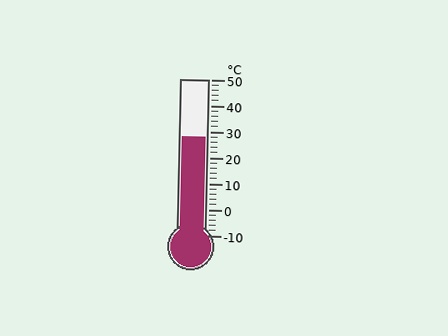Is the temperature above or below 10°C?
The temperature is above 10°C.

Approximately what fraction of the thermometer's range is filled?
The thermometer is filled to approximately 65% of its range.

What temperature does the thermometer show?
The thermometer shows approximately 28°C.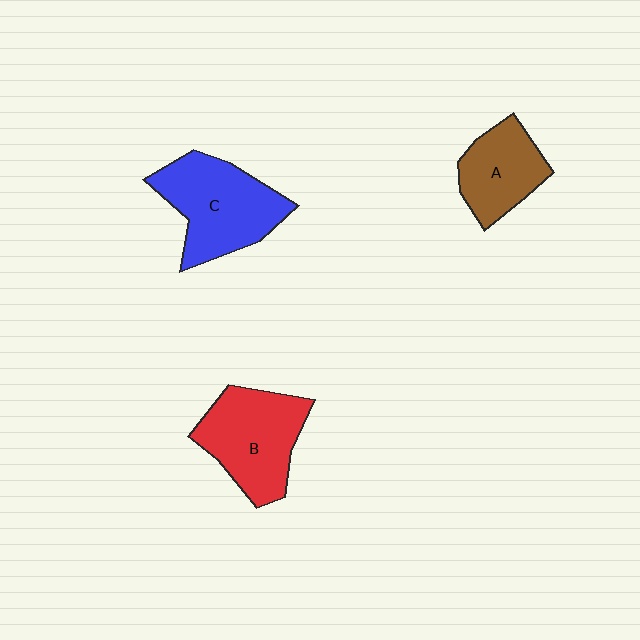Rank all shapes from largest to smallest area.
From largest to smallest: C (blue), B (red), A (brown).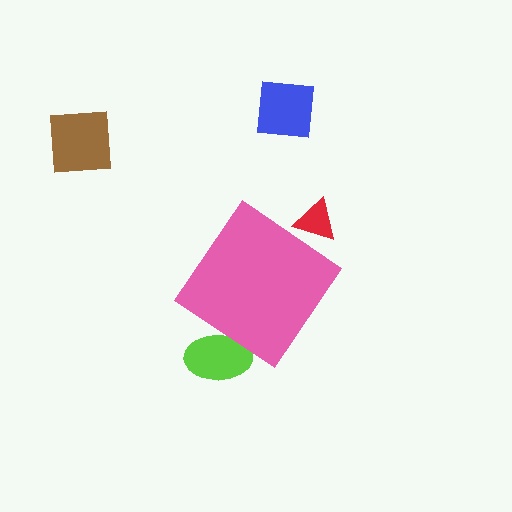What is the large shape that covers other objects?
A pink diamond.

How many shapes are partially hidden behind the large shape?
2 shapes are partially hidden.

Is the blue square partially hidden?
No, the blue square is fully visible.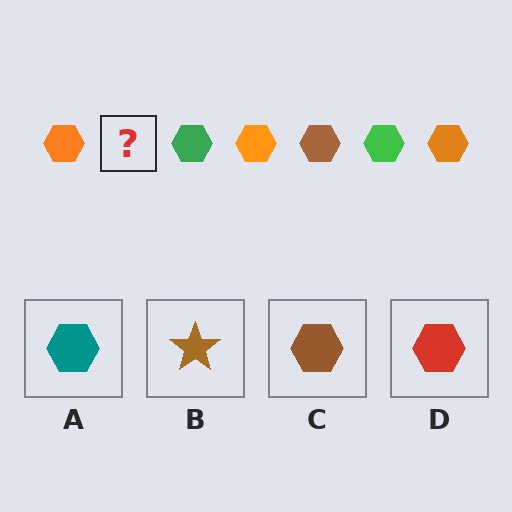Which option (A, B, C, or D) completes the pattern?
C.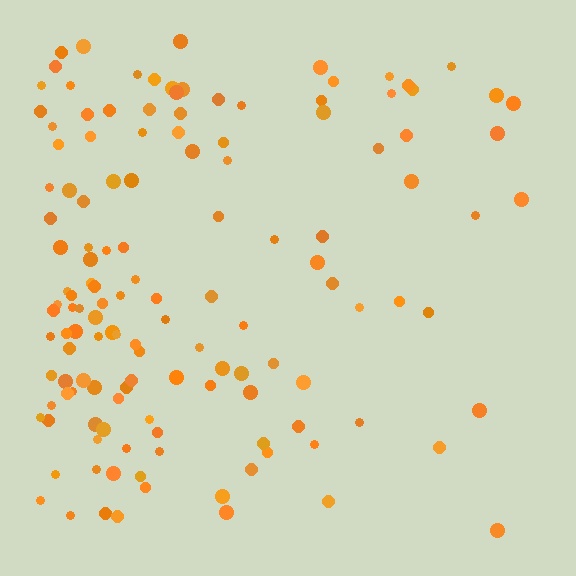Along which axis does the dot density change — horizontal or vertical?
Horizontal.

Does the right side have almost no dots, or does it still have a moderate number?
Still a moderate number, just noticeably fewer than the left.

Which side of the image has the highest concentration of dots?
The left.